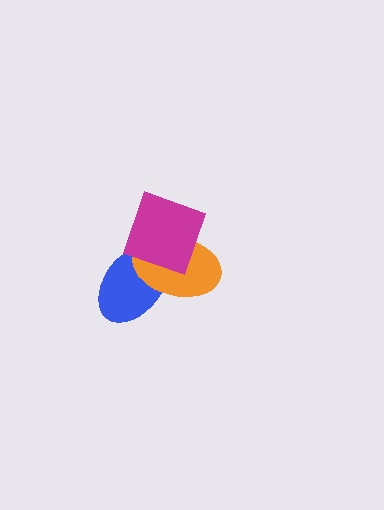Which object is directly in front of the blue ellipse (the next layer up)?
The orange ellipse is directly in front of the blue ellipse.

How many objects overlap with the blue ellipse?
2 objects overlap with the blue ellipse.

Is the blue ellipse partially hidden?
Yes, it is partially covered by another shape.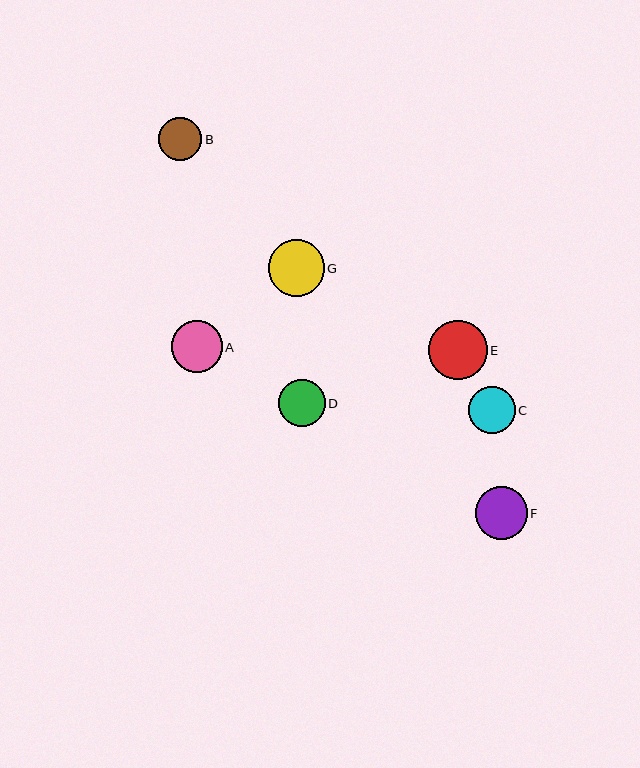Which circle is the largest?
Circle E is the largest with a size of approximately 59 pixels.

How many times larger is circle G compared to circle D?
Circle G is approximately 1.2 times the size of circle D.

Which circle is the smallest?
Circle B is the smallest with a size of approximately 43 pixels.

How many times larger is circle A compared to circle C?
Circle A is approximately 1.1 times the size of circle C.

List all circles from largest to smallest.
From largest to smallest: E, G, F, A, D, C, B.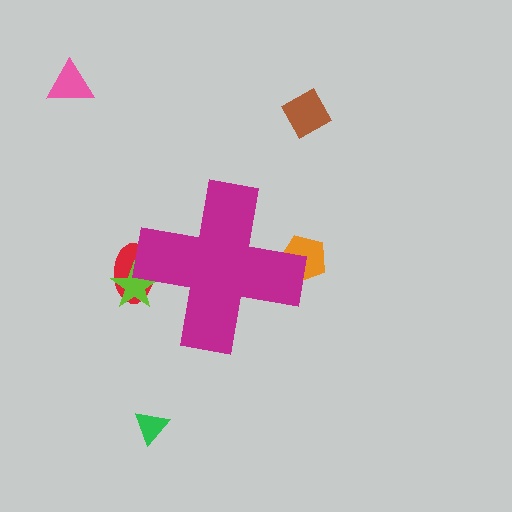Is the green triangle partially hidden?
No, the green triangle is fully visible.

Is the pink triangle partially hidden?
No, the pink triangle is fully visible.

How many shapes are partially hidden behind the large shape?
3 shapes are partially hidden.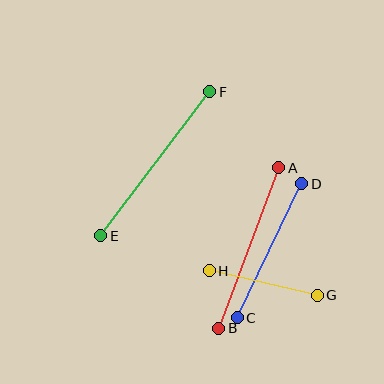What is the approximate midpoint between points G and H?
The midpoint is at approximately (263, 283) pixels.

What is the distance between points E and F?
The distance is approximately 181 pixels.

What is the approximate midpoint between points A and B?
The midpoint is at approximately (249, 248) pixels.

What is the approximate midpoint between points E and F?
The midpoint is at approximately (155, 164) pixels.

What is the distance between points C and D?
The distance is approximately 149 pixels.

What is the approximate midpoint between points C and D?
The midpoint is at approximately (270, 251) pixels.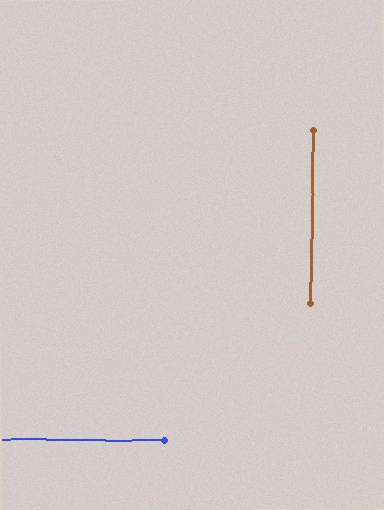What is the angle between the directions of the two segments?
Approximately 89 degrees.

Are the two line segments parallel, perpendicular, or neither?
Perpendicular — they meet at approximately 89°.